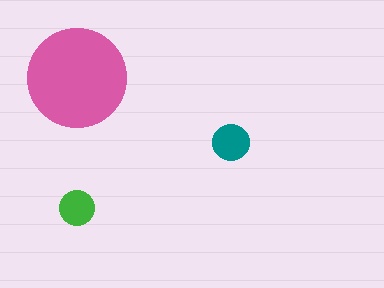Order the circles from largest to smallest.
the pink one, the teal one, the green one.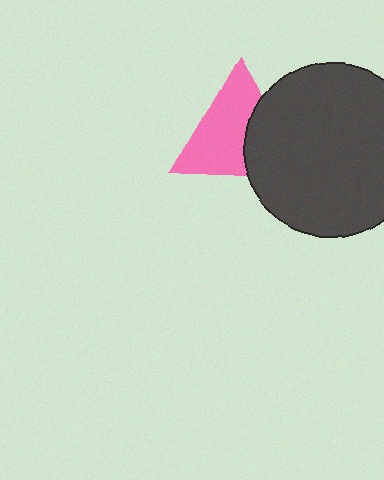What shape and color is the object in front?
The object in front is a dark gray circle.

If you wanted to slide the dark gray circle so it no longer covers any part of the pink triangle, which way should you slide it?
Slide it right — that is the most direct way to separate the two shapes.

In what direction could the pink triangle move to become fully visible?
The pink triangle could move left. That would shift it out from behind the dark gray circle entirely.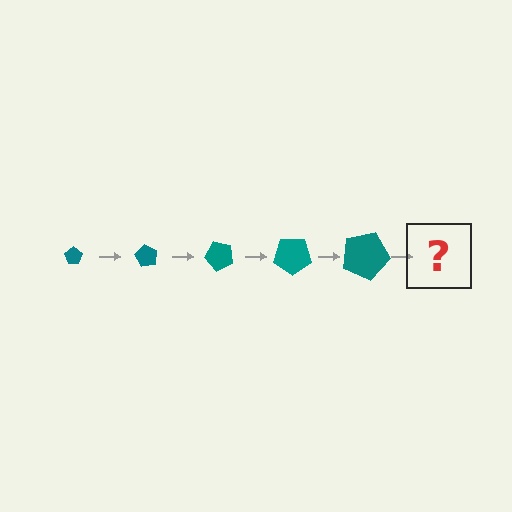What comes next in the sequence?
The next element should be a pentagon, larger than the previous one and rotated 300 degrees from the start.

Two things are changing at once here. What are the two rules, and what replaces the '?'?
The two rules are that the pentagon grows larger each step and it rotates 60 degrees each step. The '?' should be a pentagon, larger than the previous one and rotated 300 degrees from the start.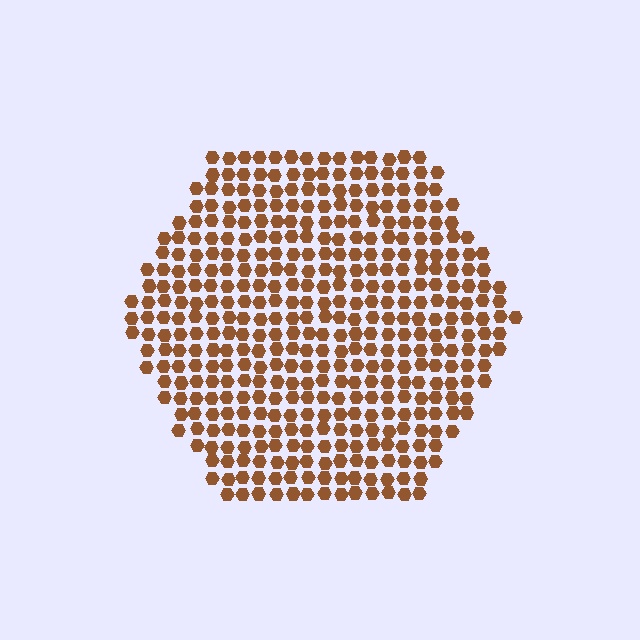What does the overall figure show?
The overall figure shows a hexagon.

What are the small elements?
The small elements are hexagons.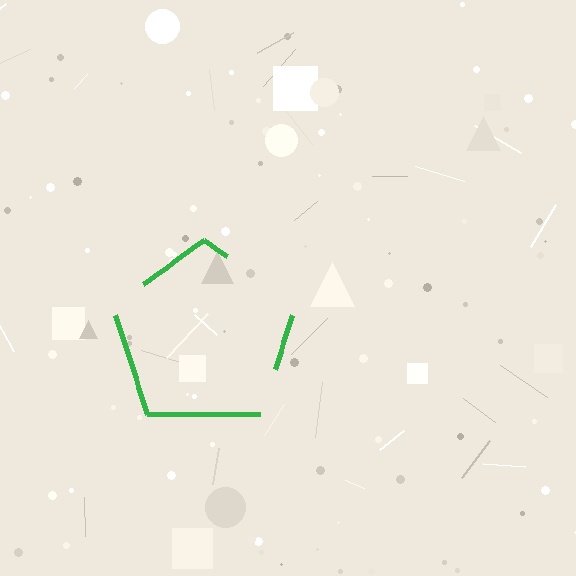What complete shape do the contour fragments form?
The contour fragments form a pentagon.